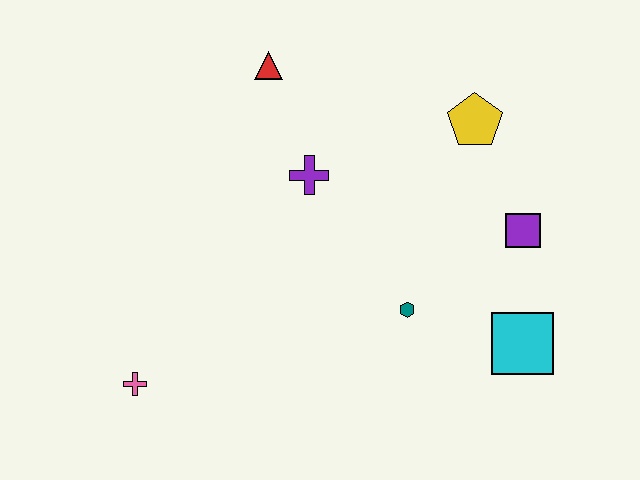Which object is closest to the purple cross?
The red triangle is closest to the purple cross.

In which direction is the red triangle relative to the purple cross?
The red triangle is above the purple cross.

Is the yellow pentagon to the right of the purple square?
No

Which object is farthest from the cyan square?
The pink cross is farthest from the cyan square.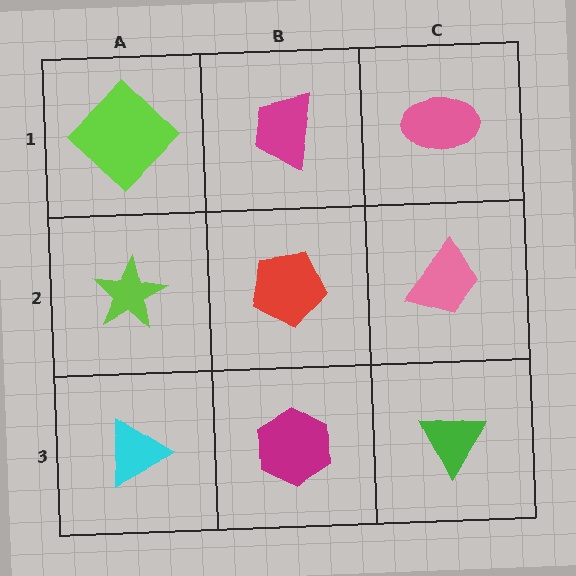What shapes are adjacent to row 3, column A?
A lime star (row 2, column A), a magenta hexagon (row 3, column B).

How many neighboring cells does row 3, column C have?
2.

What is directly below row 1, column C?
A pink trapezoid.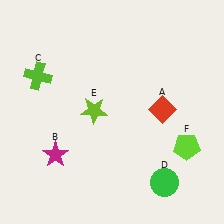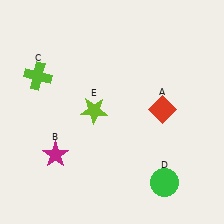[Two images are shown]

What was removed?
The lime pentagon (F) was removed in Image 2.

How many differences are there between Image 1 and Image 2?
There is 1 difference between the two images.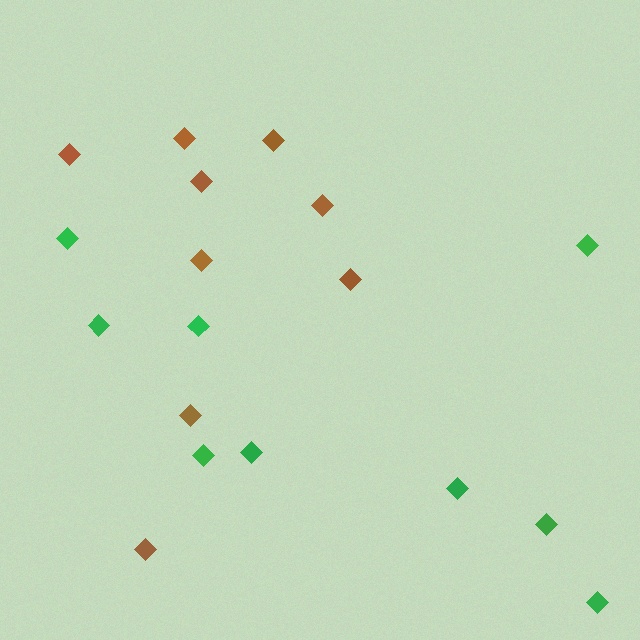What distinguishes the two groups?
There are 2 groups: one group of green diamonds (9) and one group of brown diamonds (9).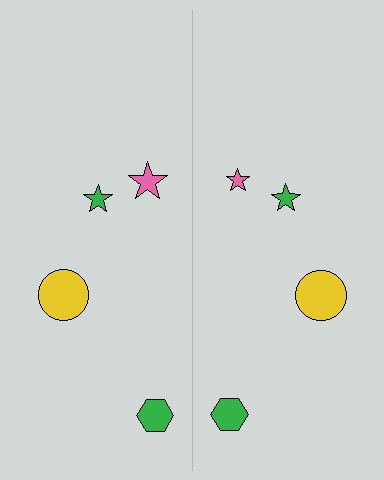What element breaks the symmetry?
The pink star on the right side has a different size than its mirror counterpart.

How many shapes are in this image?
There are 8 shapes in this image.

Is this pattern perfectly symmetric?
No, the pattern is not perfectly symmetric. The pink star on the right side has a different size than its mirror counterpart.